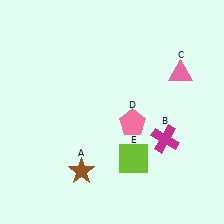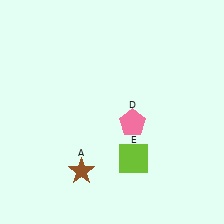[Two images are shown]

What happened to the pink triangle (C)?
The pink triangle (C) was removed in Image 2. It was in the top-right area of Image 1.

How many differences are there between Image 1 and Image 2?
There are 2 differences between the two images.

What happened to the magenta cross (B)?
The magenta cross (B) was removed in Image 2. It was in the bottom-right area of Image 1.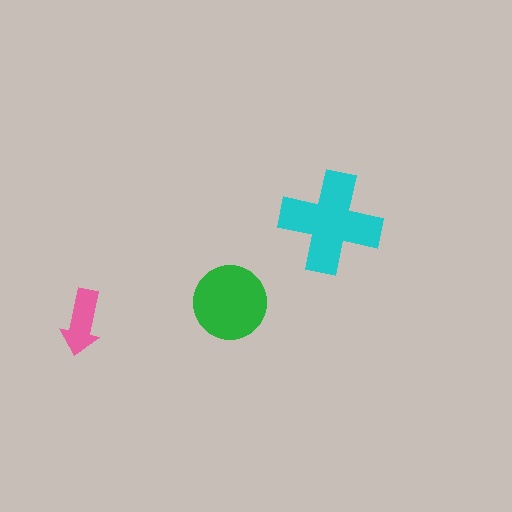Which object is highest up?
The cyan cross is topmost.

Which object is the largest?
The cyan cross.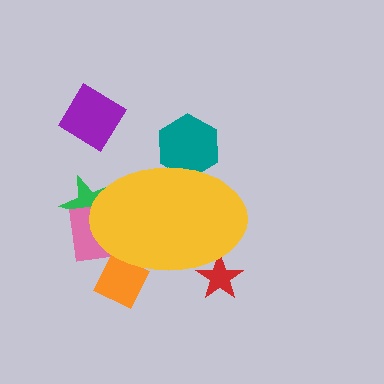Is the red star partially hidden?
Yes, the red star is partially hidden behind the yellow ellipse.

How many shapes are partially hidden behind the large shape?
5 shapes are partially hidden.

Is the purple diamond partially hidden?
No, the purple diamond is fully visible.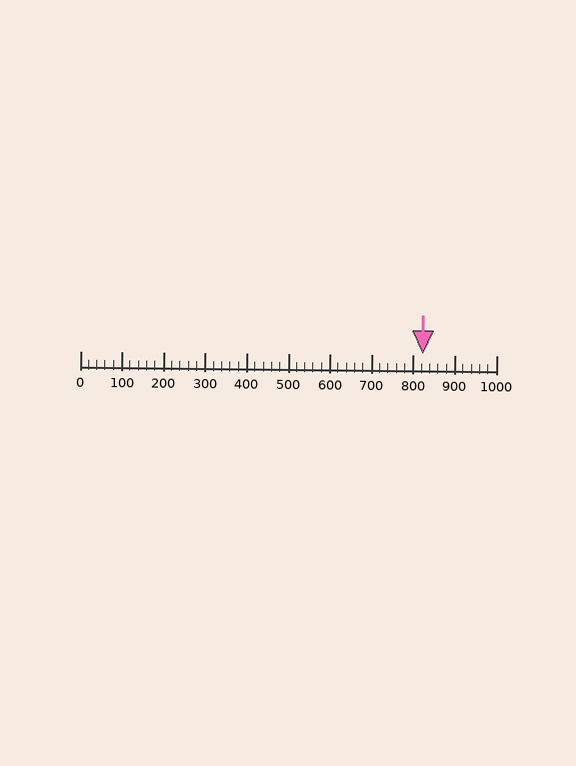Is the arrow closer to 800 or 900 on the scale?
The arrow is closer to 800.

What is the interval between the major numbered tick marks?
The major tick marks are spaced 100 units apart.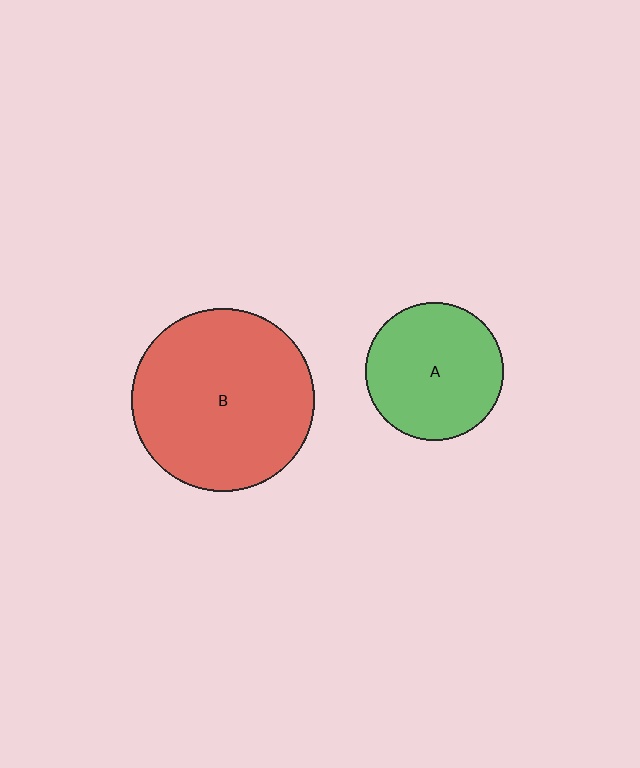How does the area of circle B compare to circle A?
Approximately 1.8 times.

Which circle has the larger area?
Circle B (red).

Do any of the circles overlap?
No, none of the circles overlap.